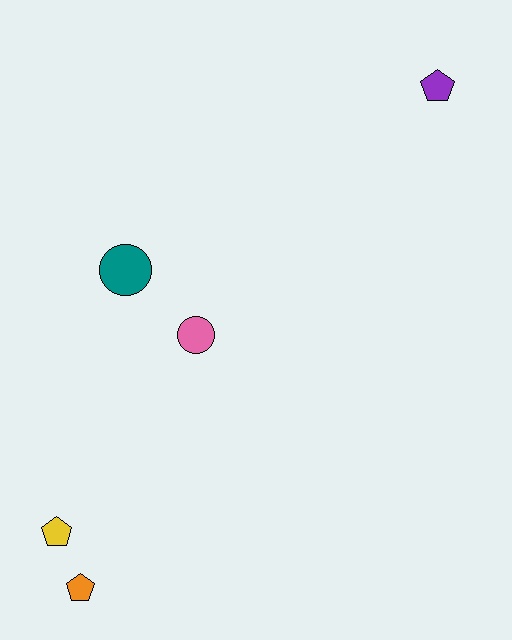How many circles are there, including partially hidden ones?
There are 2 circles.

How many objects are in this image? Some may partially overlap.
There are 5 objects.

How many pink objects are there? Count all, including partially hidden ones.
There is 1 pink object.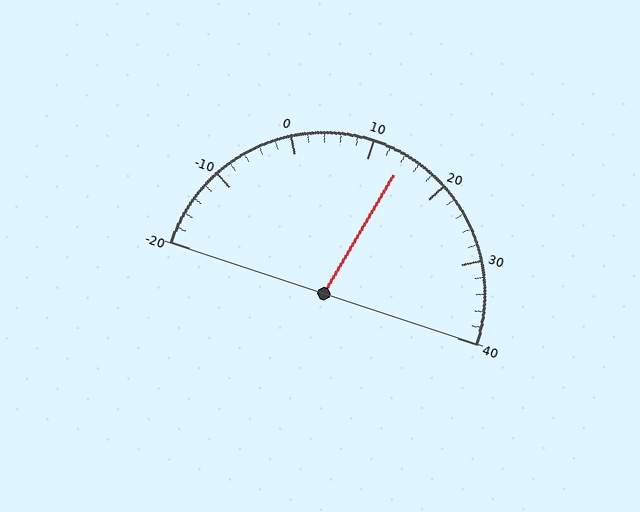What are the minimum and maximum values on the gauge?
The gauge ranges from -20 to 40.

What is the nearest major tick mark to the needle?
The nearest major tick mark is 10.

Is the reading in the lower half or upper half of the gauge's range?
The reading is in the upper half of the range (-20 to 40).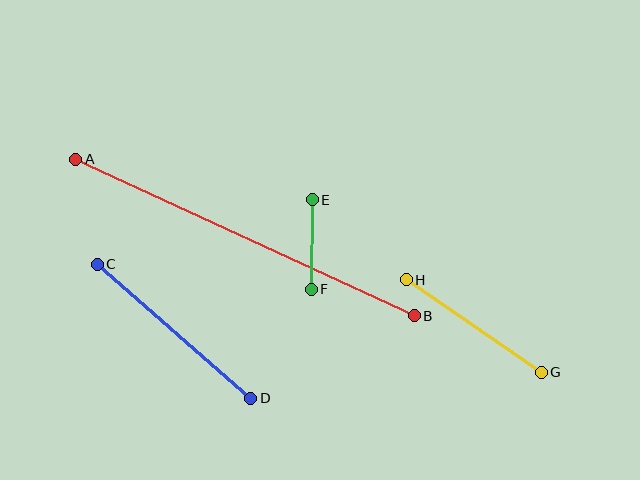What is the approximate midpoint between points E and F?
The midpoint is at approximately (312, 245) pixels.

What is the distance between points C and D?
The distance is approximately 204 pixels.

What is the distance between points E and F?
The distance is approximately 90 pixels.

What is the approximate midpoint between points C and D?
The midpoint is at approximately (174, 331) pixels.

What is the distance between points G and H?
The distance is approximately 163 pixels.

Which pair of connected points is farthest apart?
Points A and B are farthest apart.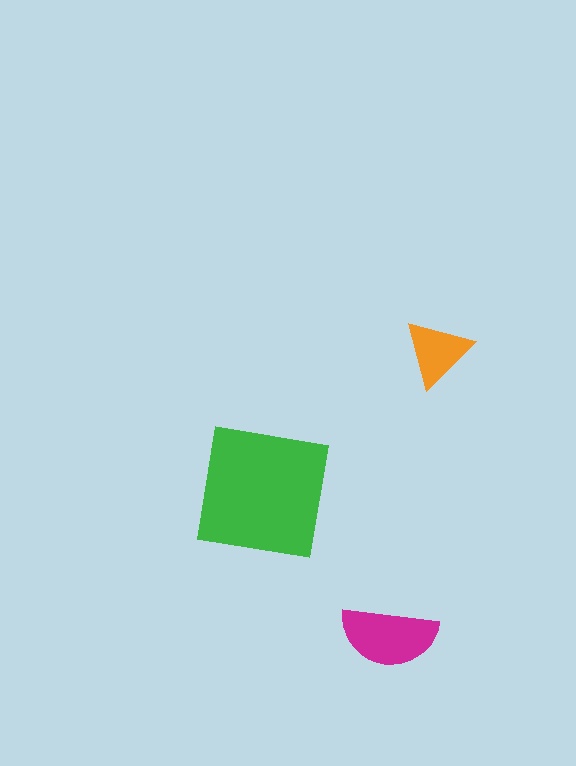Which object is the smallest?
The orange triangle.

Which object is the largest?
The green square.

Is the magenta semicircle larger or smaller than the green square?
Smaller.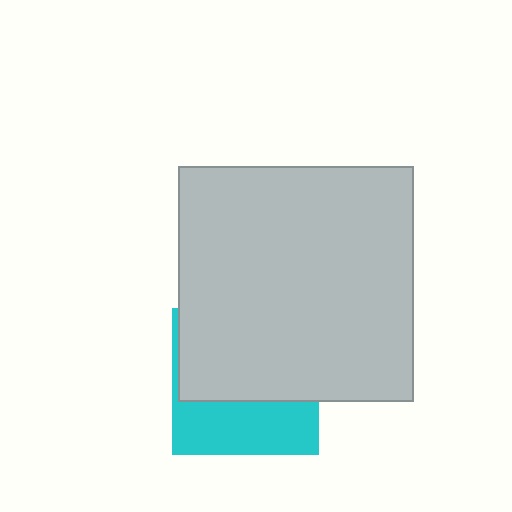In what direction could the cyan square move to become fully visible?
The cyan square could move down. That would shift it out from behind the light gray square entirely.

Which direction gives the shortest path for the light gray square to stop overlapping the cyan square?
Moving up gives the shortest separation.